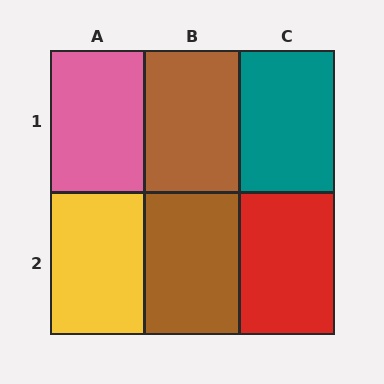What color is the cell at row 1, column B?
Brown.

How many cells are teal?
1 cell is teal.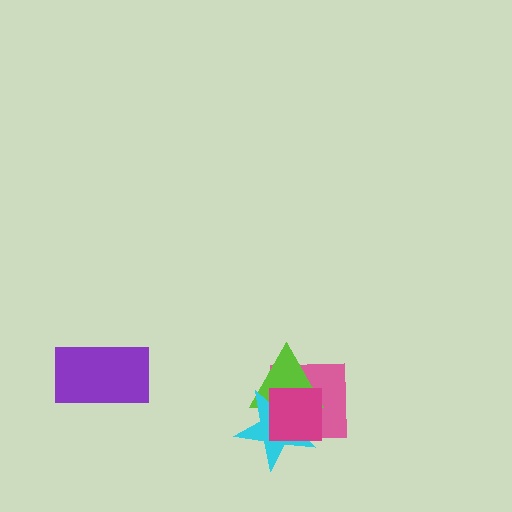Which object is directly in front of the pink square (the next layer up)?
The lime triangle is directly in front of the pink square.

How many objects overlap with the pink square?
3 objects overlap with the pink square.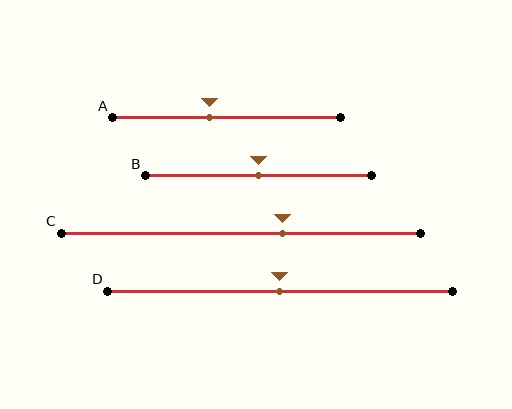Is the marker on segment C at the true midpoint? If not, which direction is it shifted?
No, the marker on segment C is shifted to the right by about 11% of the segment length.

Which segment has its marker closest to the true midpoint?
Segment B has its marker closest to the true midpoint.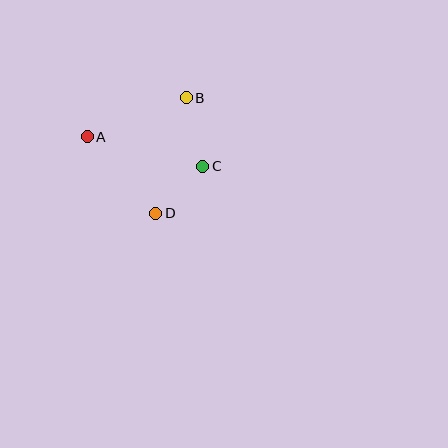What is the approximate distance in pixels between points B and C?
The distance between B and C is approximately 71 pixels.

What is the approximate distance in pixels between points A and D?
The distance between A and D is approximately 103 pixels.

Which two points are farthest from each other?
Points A and C are farthest from each other.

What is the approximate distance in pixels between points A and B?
The distance between A and B is approximately 106 pixels.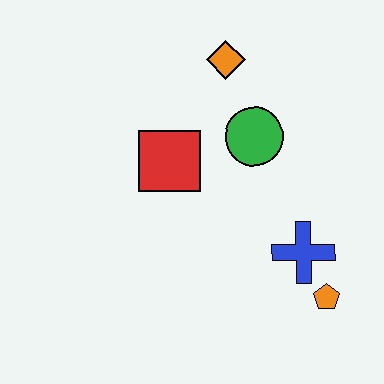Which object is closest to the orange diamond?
The green circle is closest to the orange diamond.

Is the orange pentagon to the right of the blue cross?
Yes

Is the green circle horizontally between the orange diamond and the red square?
No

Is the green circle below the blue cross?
No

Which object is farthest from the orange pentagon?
The orange diamond is farthest from the orange pentagon.